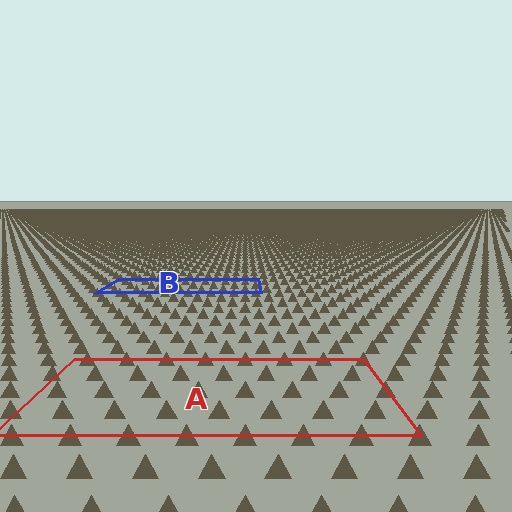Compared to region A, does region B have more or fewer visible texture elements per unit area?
Region B has more texture elements per unit area — they are packed more densely because it is farther away.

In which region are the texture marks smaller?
The texture marks are smaller in region B, because it is farther away.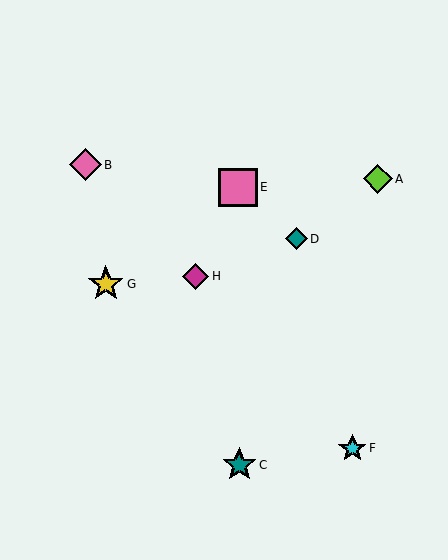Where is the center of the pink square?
The center of the pink square is at (238, 187).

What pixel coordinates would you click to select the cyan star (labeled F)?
Click at (352, 448) to select the cyan star F.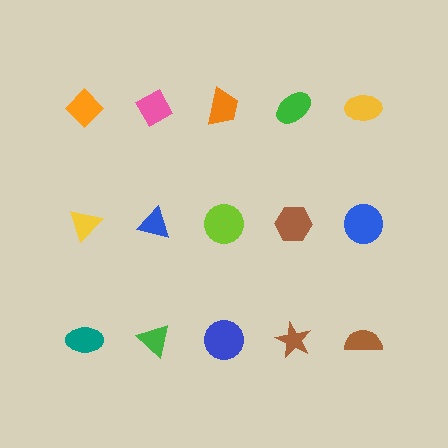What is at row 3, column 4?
A brown star.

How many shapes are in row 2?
5 shapes.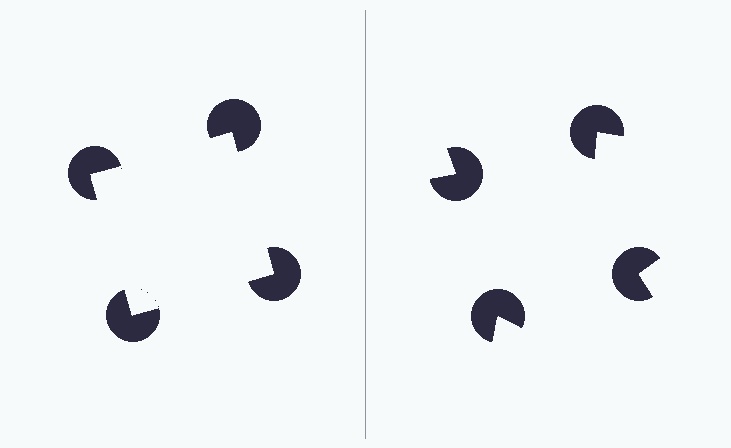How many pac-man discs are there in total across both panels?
8 — 4 on each side.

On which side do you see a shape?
An illusory square appears on the left side. On the right side the wedge cuts are rotated, so no coherent shape forms.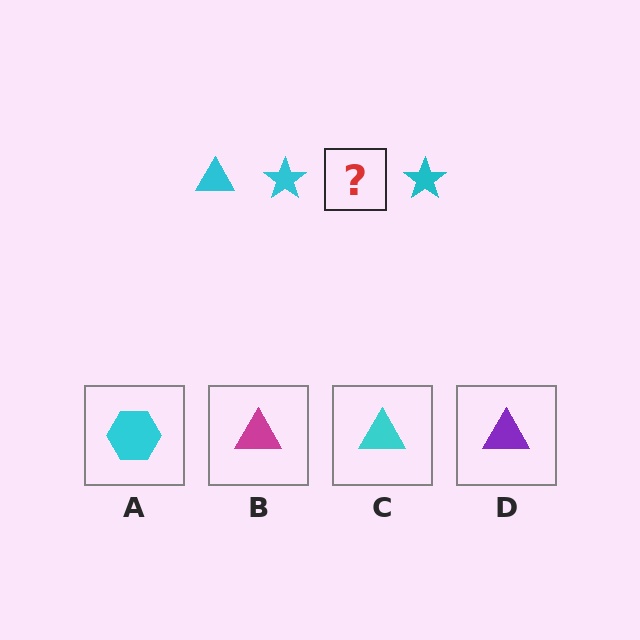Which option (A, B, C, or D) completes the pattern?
C.